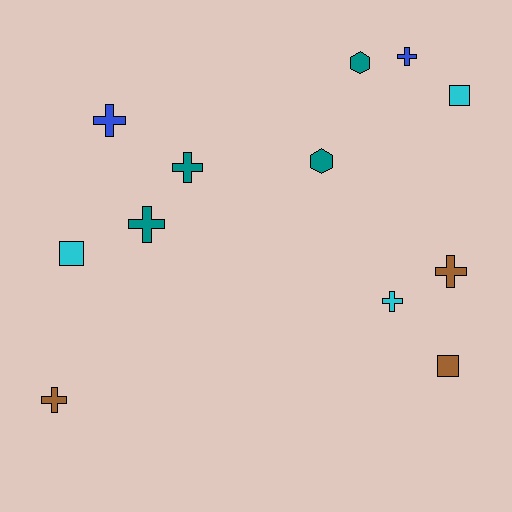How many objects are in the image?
There are 12 objects.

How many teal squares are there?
There are no teal squares.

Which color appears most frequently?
Teal, with 4 objects.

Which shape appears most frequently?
Cross, with 7 objects.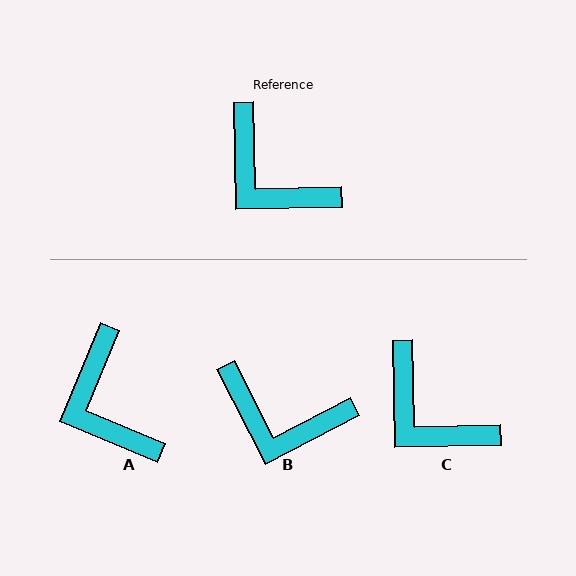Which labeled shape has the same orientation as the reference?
C.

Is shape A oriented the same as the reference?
No, it is off by about 24 degrees.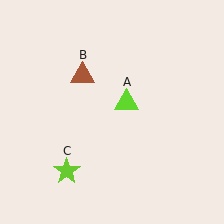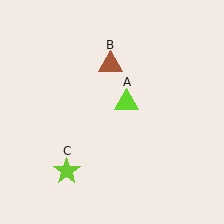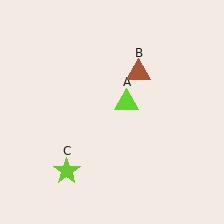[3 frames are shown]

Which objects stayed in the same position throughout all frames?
Lime triangle (object A) and lime star (object C) remained stationary.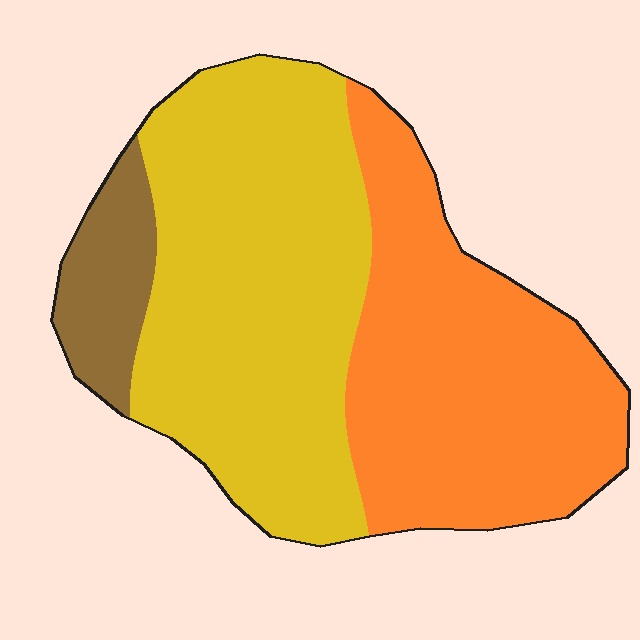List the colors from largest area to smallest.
From largest to smallest: yellow, orange, brown.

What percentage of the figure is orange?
Orange covers 41% of the figure.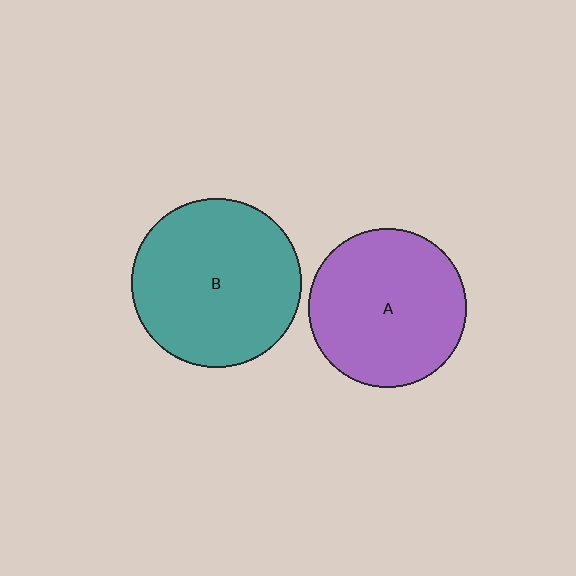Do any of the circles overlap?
No, none of the circles overlap.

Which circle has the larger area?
Circle B (teal).